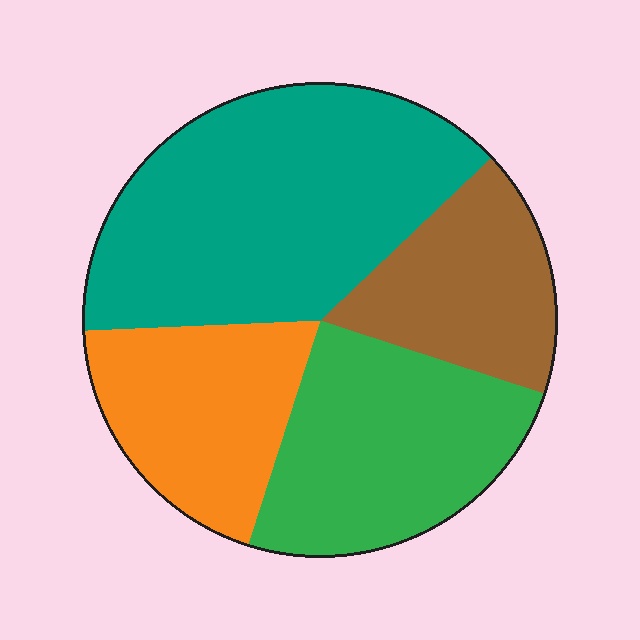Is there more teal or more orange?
Teal.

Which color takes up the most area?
Teal, at roughly 40%.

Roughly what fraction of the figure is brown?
Brown covers about 15% of the figure.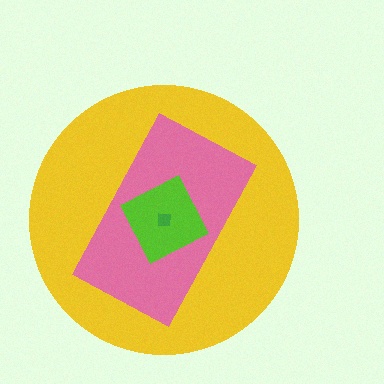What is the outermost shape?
The yellow circle.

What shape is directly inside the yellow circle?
The pink rectangle.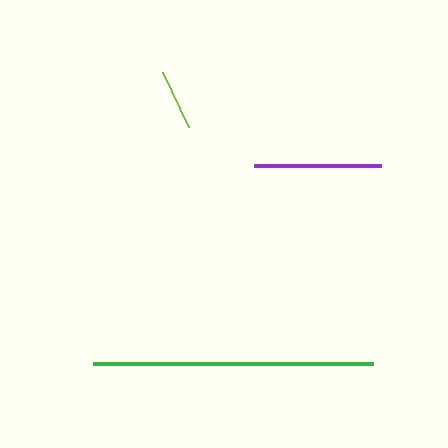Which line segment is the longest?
The green line is the longest at approximately 280 pixels.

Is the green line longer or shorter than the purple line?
The green line is longer than the purple line.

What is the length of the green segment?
The green segment is approximately 280 pixels long.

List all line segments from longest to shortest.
From longest to shortest: green, purple, lime.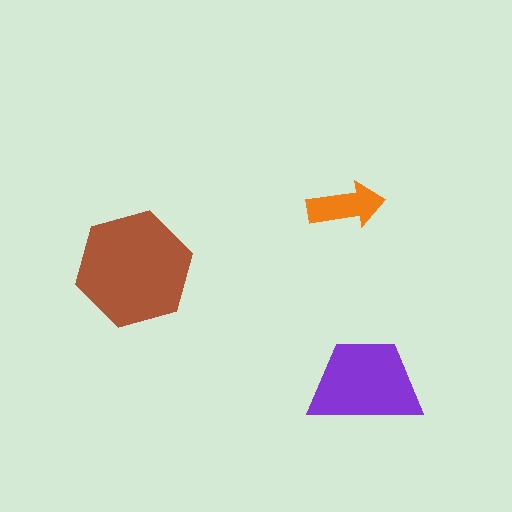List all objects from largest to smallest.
The brown hexagon, the purple trapezoid, the orange arrow.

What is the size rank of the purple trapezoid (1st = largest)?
2nd.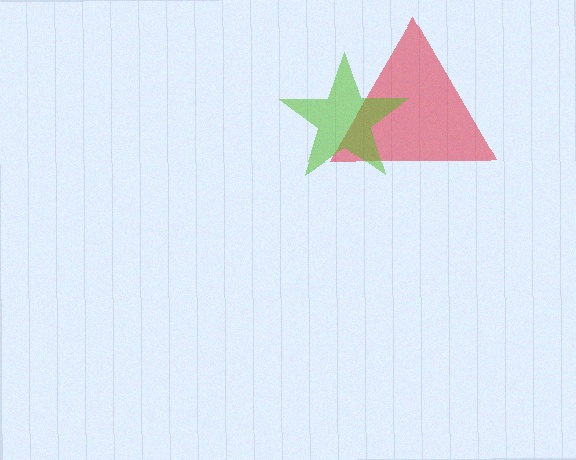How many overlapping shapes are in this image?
There are 2 overlapping shapes in the image.